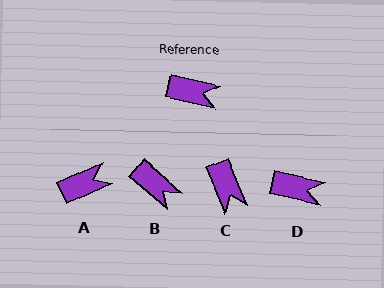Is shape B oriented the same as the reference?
No, it is off by about 29 degrees.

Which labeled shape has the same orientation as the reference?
D.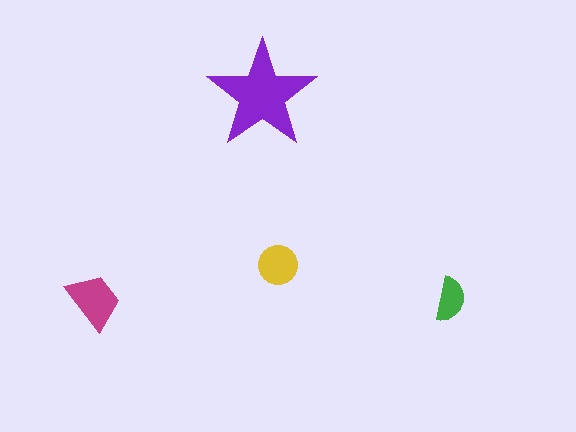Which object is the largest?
The purple star.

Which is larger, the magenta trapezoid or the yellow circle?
The magenta trapezoid.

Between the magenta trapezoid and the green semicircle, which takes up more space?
The magenta trapezoid.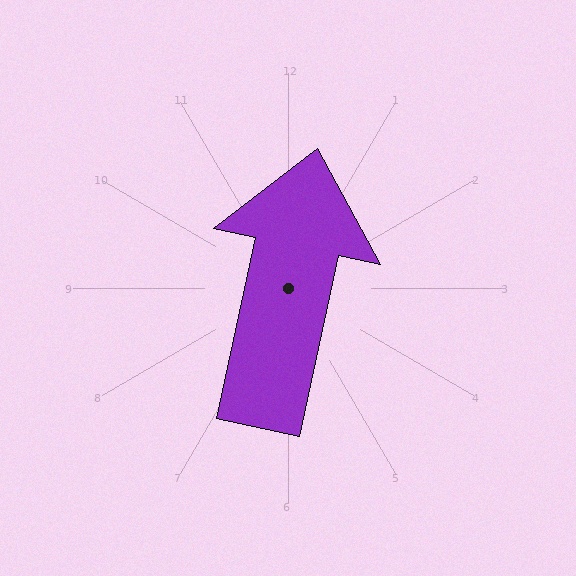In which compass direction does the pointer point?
North.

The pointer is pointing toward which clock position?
Roughly 12 o'clock.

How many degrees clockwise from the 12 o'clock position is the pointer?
Approximately 12 degrees.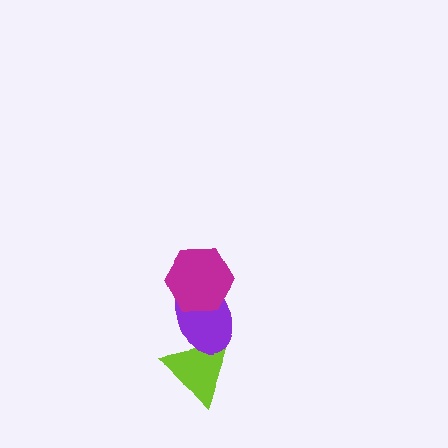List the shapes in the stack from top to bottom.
From top to bottom: the magenta hexagon, the purple ellipse, the lime triangle.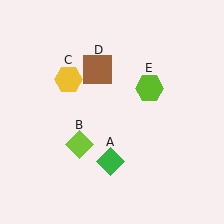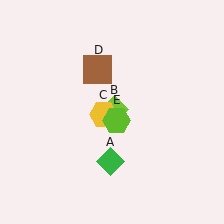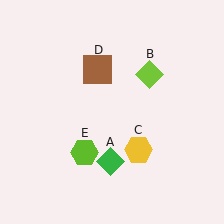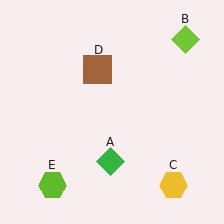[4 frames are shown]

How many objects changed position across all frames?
3 objects changed position: lime diamond (object B), yellow hexagon (object C), lime hexagon (object E).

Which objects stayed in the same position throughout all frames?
Green diamond (object A) and brown square (object D) remained stationary.